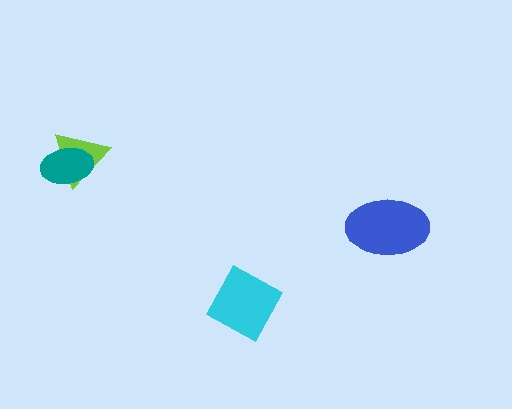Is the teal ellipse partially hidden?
No, no other shape covers it.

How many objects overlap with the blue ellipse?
0 objects overlap with the blue ellipse.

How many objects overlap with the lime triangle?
1 object overlaps with the lime triangle.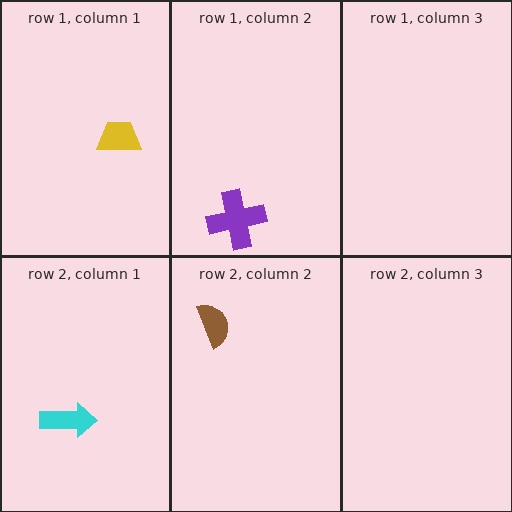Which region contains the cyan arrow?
The row 2, column 1 region.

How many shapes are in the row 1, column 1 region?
1.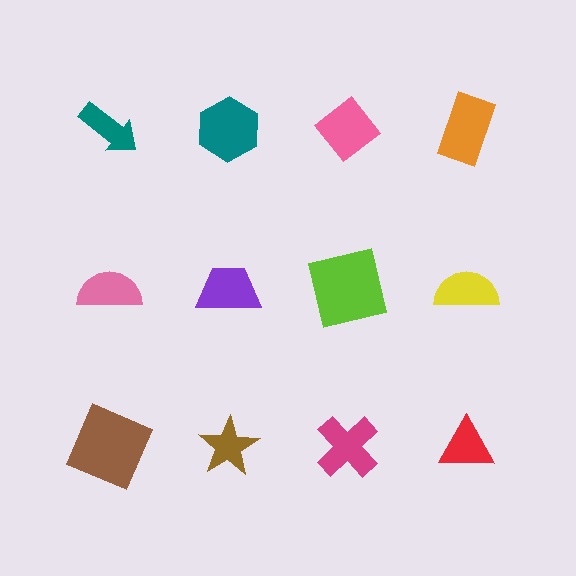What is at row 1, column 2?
A teal hexagon.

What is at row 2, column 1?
A pink semicircle.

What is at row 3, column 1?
A brown square.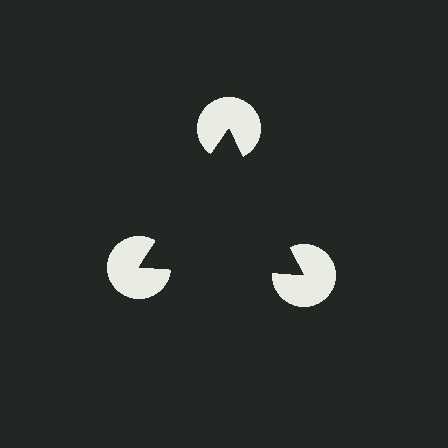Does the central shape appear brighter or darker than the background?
It typically appears slightly darker than the background, even though no actual brightness change is drawn.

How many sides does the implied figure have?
3 sides.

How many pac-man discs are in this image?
There are 3 — one at each vertex of the illusory triangle.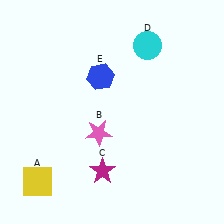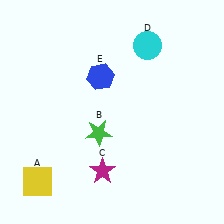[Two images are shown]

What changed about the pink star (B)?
In Image 1, B is pink. In Image 2, it changed to green.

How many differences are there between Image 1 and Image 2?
There is 1 difference between the two images.